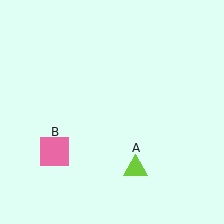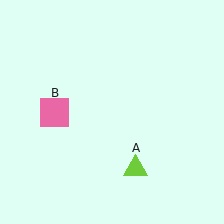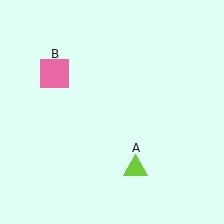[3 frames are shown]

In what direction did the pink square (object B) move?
The pink square (object B) moved up.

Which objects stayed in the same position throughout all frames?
Lime triangle (object A) remained stationary.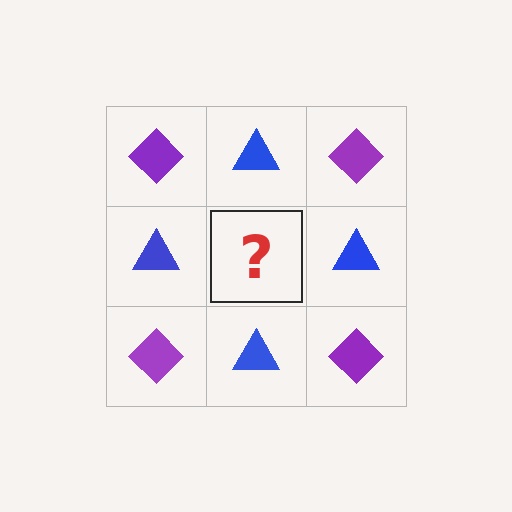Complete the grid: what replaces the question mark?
The question mark should be replaced with a purple diamond.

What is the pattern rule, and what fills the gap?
The rule is that it alternates purple diamond and blue triangle in a checkerboard pattern. The gap should be filled with a purple diamond.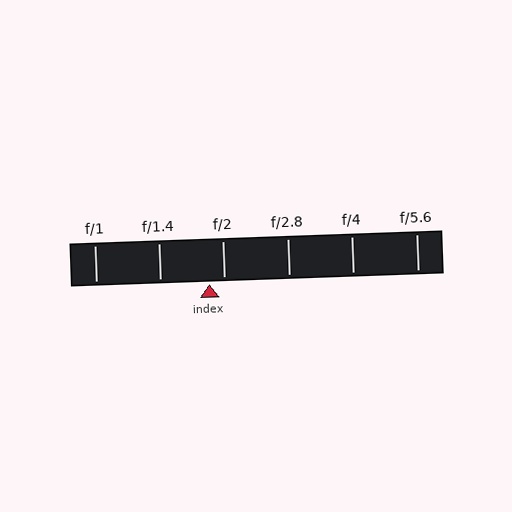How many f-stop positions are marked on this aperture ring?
There are 6 f-stop positions marked.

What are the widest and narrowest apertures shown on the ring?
The widest aperture shown is f/1 and the narrowest is f/5.6.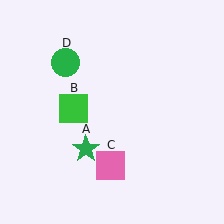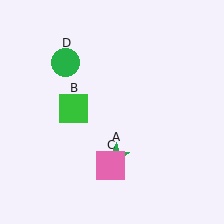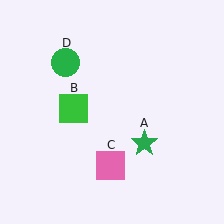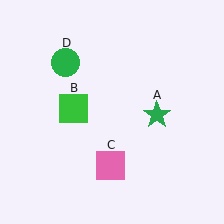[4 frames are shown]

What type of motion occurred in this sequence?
The green star (object A) rotated counterclockwise around the center of the scene.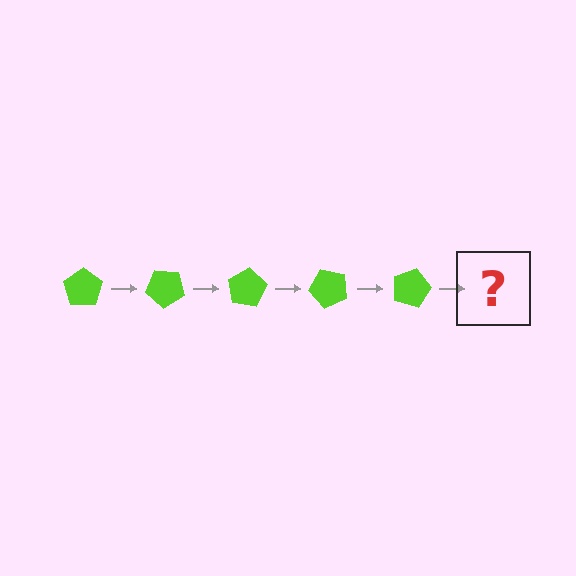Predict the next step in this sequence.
The next step is a lime pentagon rotated 200 degrees.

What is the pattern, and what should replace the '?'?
The pattern is that the pentagon rotates 40 degrees each step. The '?' should be a lime pentagon rotated 200 degrees.